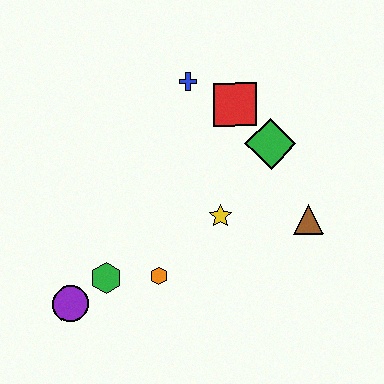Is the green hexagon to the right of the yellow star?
No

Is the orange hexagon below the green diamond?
Yes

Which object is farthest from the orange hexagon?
The blue cross is farthest from the orange hexagon.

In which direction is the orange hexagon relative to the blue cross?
The orange hexagon is below the blue cross.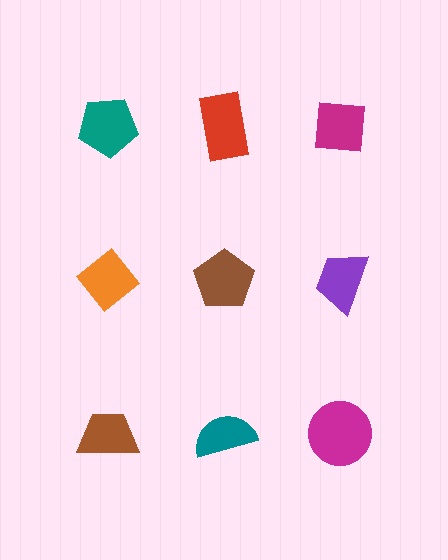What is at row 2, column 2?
A brown pentagon.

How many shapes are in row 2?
3 shapes.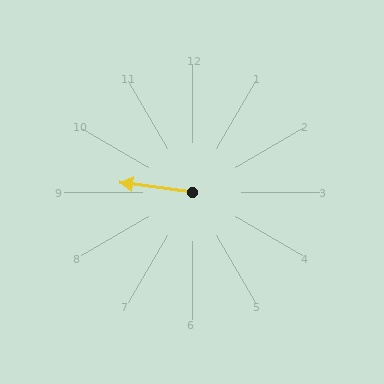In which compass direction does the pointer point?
West.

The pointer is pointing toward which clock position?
Roughly 9 o'clock.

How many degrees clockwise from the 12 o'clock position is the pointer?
Approximately 278 degrees.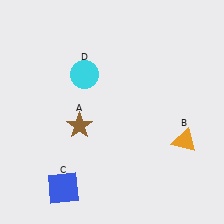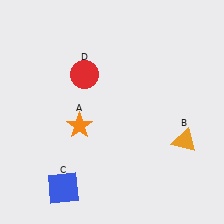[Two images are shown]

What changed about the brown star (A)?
In Image 1, A is brown. In Image 2, it changed to orange.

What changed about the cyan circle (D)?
In Image 1, D is cyan. In Image 2, it changed to red.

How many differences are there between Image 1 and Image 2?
There are 2 differences between the two images.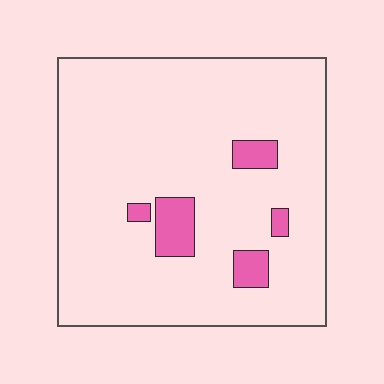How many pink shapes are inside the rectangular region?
5.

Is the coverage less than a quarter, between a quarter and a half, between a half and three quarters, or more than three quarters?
Less than a quarter.